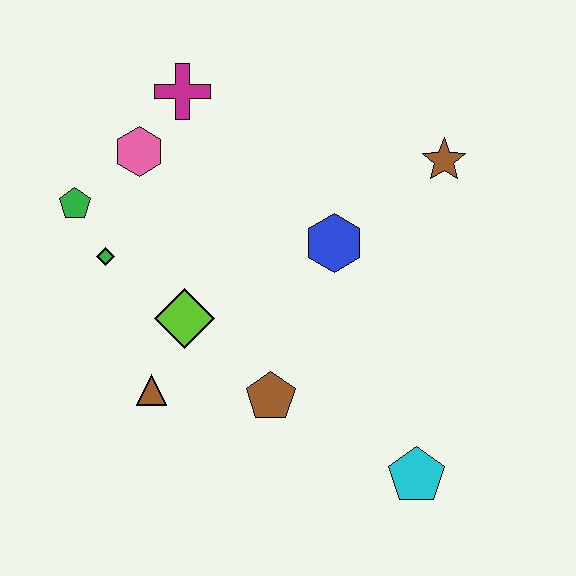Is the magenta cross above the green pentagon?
Yes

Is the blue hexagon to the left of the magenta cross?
No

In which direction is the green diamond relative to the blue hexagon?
The green diamond is to the left of the blue hexagon.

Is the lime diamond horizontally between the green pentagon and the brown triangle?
No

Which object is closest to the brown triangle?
The lime diamond is closest to the brown triangle.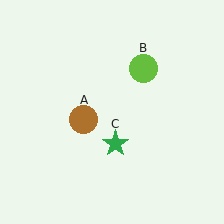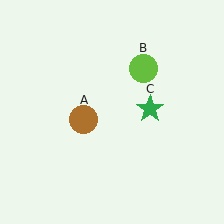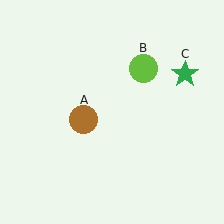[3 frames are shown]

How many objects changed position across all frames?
1 object changed position: green star (object C).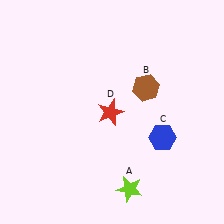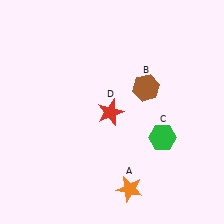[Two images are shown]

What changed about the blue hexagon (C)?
In Image 1, C is blue. In Image 2, it changed to green.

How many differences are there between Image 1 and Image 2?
There are 2 differences between the two images.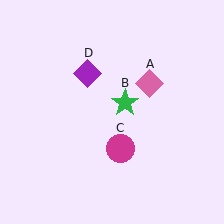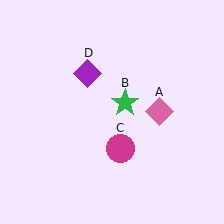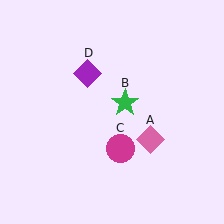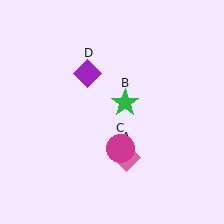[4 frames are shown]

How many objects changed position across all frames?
1 object changed position: pink diamond (object A).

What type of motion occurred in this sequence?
The pink diamond (object A) rotated clockwise around the center of the scene.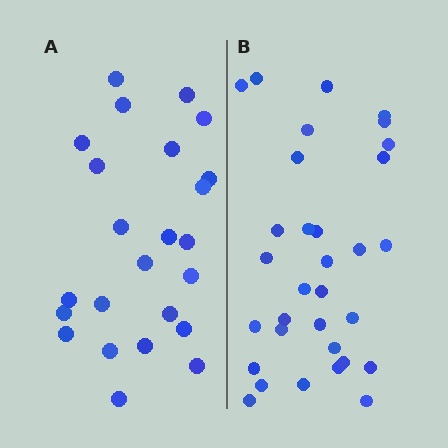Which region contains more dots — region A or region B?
Region B (the right region) has more dots.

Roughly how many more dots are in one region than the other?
Region B has roughly 8 or so more dots than region A.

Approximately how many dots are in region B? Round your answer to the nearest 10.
About 30 dots. (The exact count is 32, which rounds to 30.)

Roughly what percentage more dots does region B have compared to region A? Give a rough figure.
About 35% more.